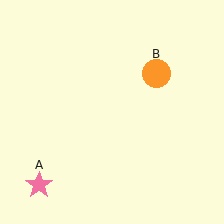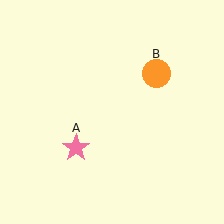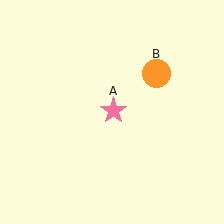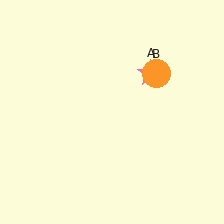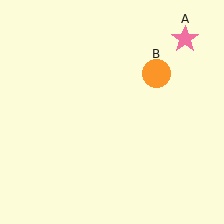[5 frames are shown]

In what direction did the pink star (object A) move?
The pink star (object A) moved up and to the right.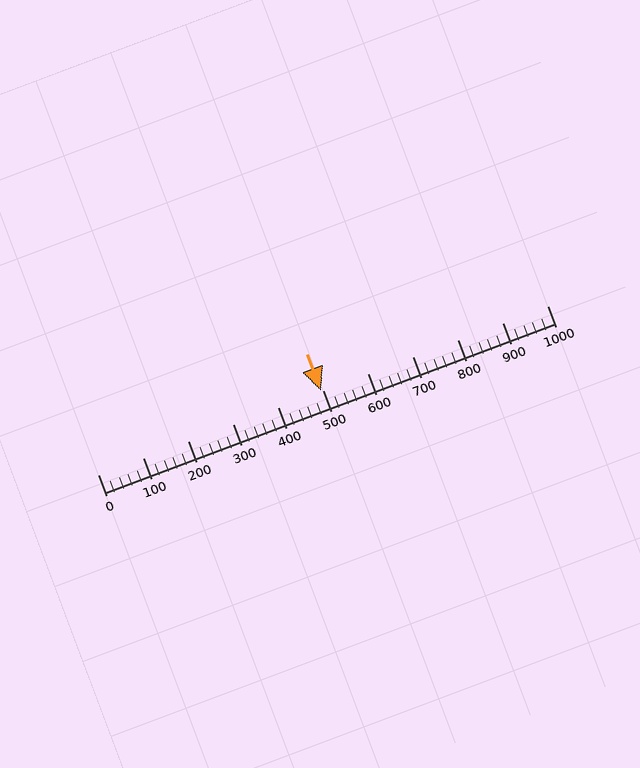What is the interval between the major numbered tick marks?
The major tick marks are spaced 100 units apart.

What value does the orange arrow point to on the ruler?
The orange arrow points to approximately 497.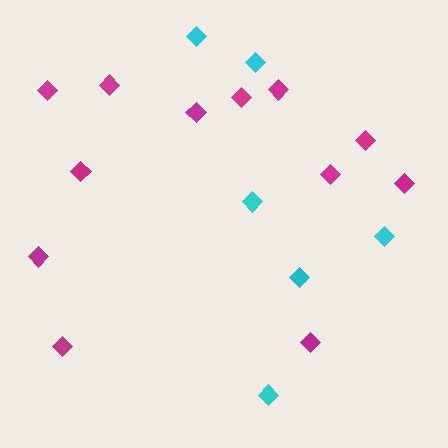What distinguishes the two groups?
There are 2 groups: one group of cyan diamonds (6) and one group of magenta diamonds (12).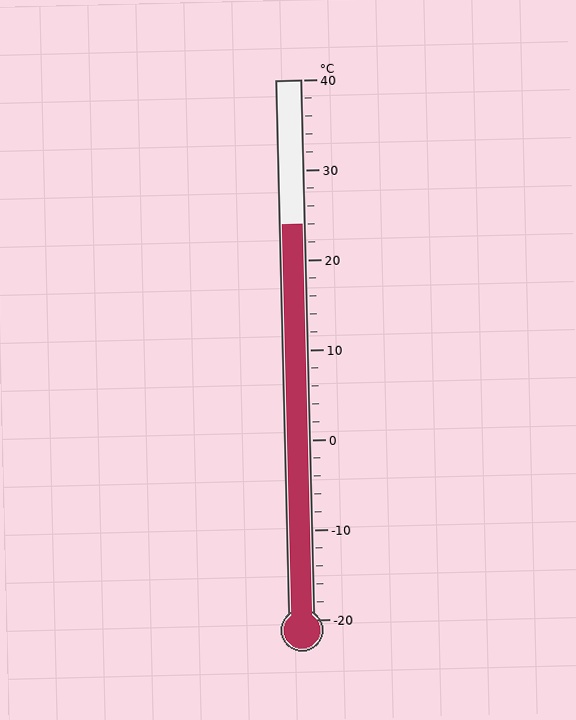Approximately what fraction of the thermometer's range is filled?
The thermometer is filled to approximately 75% of its range.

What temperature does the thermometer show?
The thermometer shows approximately 24°C.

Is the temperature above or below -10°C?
The temperature is above -10°C.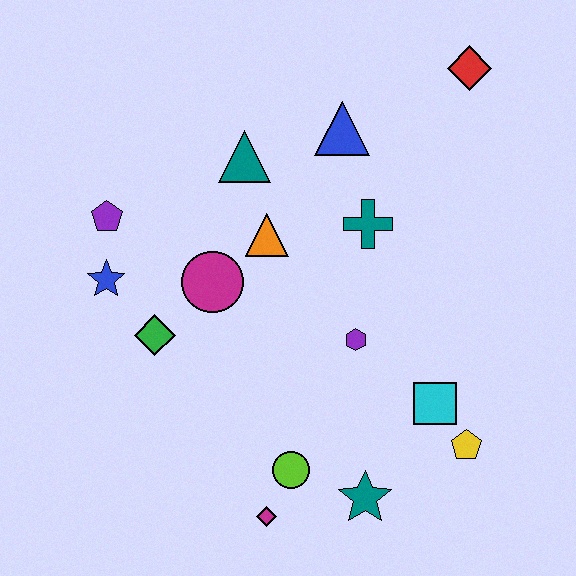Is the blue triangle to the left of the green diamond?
No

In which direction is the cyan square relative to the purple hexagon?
The cyan square is to the right of the purple hexagon.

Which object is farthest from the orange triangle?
The yellow pentagon is farthest from the orange triangle.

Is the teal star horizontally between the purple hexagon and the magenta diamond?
No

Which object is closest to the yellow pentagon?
The cyan square is closest to the yellow pentagon.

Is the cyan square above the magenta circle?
No